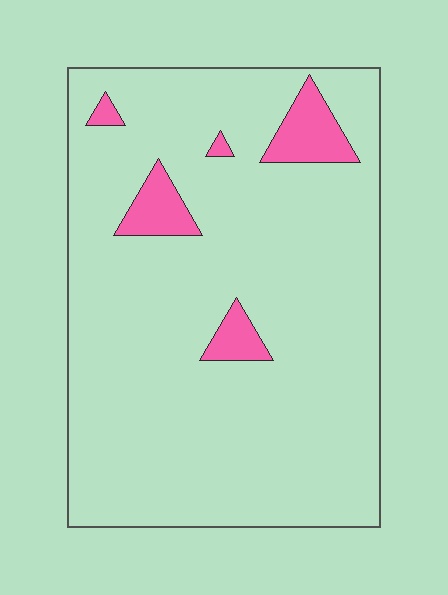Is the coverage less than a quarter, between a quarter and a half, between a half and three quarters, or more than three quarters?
Less than a quarter.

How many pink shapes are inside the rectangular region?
5.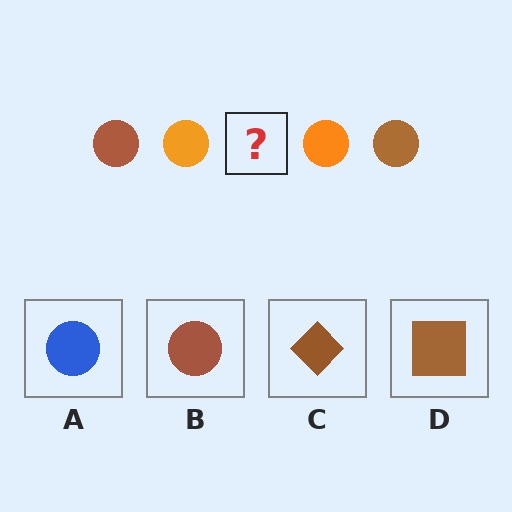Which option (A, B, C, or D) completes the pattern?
B.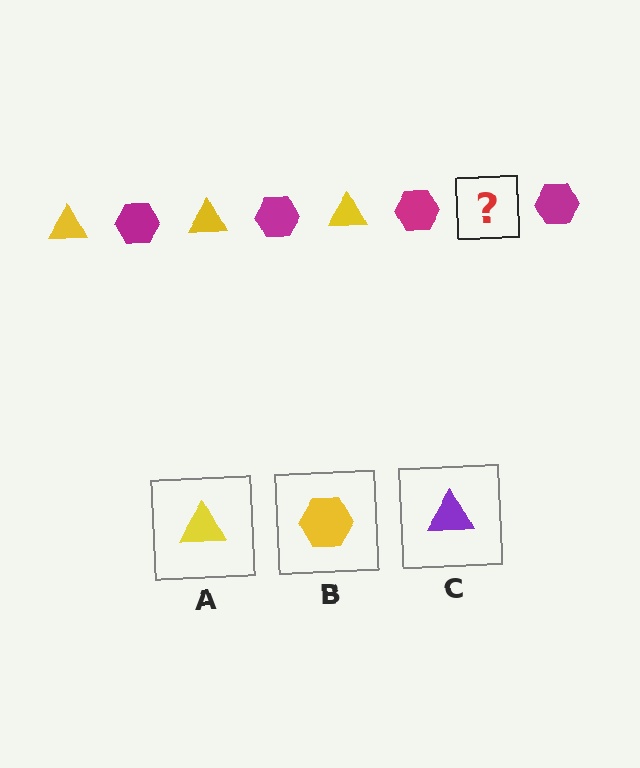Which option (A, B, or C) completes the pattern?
A.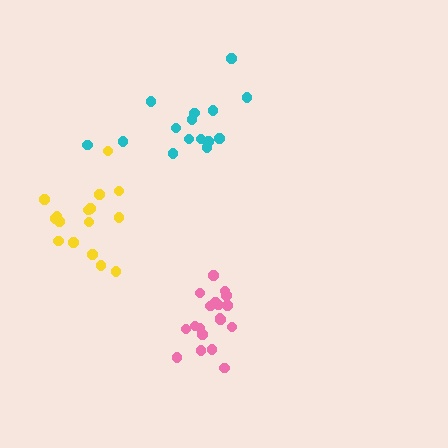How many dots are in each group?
Group 1: 19 dots, Group 2: 16 dots, Group 3: 15 dots (50 total).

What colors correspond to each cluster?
The clusters are colored: pink, yellow, cyan.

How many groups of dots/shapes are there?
There are 3 groups.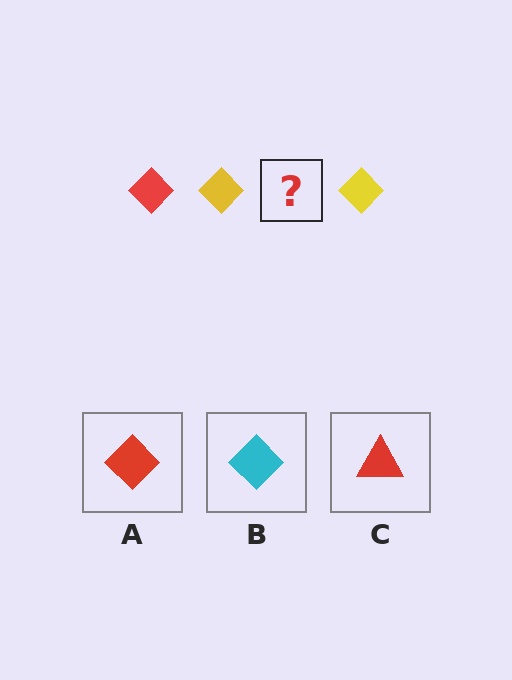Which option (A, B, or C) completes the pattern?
A.